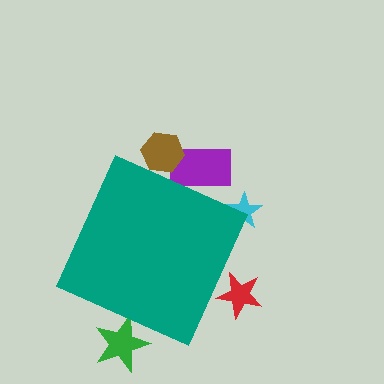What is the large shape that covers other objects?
A teal diamond.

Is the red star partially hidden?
Yes, the red star is partially hidden behind the teal diamond.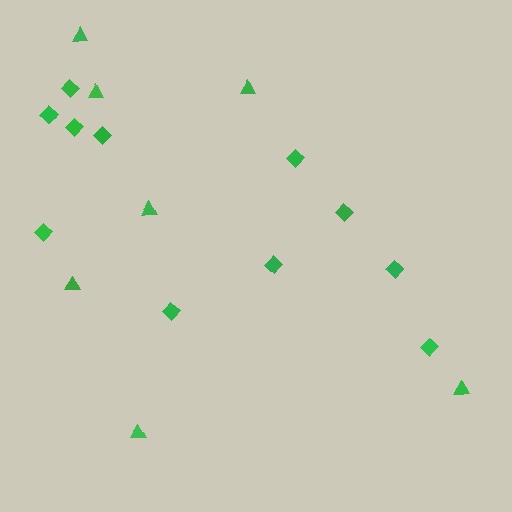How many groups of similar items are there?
There are 2 groups: one group of triangles (7) and one group of diamonds (11).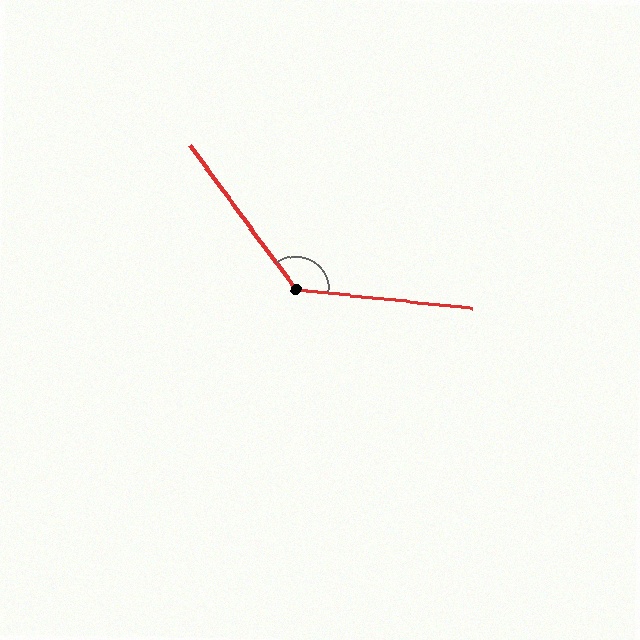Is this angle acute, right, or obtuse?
It is obtuse.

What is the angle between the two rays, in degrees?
Approximately 132 degrees.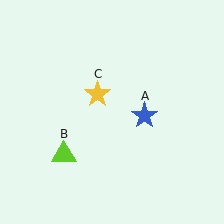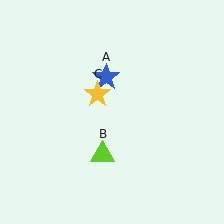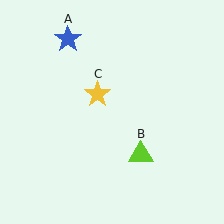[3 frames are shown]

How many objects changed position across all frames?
2 objects changed position: blue star (object A), lime triangle (object B).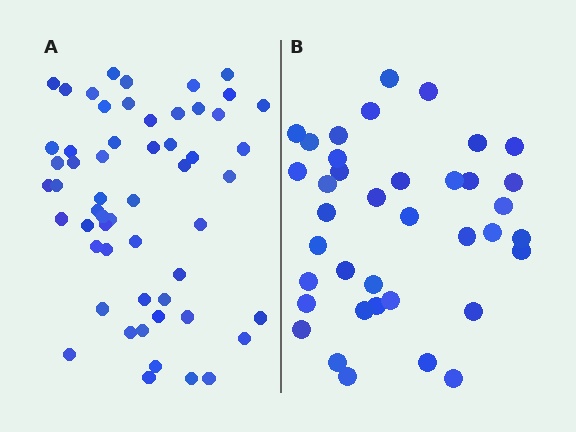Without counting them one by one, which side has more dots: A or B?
Region A (the left region) has more dots.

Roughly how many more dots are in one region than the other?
Region A has approximately 20 more dots than region B.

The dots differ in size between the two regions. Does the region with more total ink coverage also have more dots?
No. Region B has more total ink coverage because its dots are larger, but region A actually contains more individual dots. Total area can be misleading — the number of items is what matters here.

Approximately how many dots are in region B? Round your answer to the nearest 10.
About 40 dots. (The exact count is 38, which rounds to 40.)